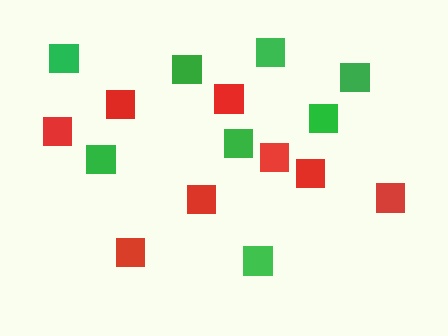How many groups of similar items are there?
There are 2 groups: one group of red squares (8) and one group of green squares (8).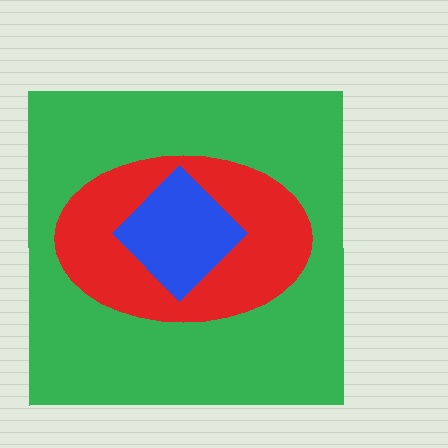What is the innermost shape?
The blue diamond.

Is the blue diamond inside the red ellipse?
Yes.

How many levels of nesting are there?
3.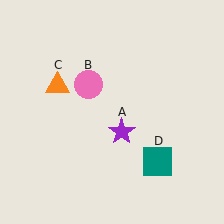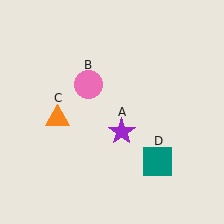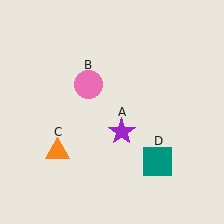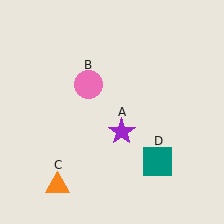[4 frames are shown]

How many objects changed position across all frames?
1 object changed position: orange triangle (object C).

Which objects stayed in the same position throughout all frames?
Purple star (object A) and pink circle (object B) and teal square (object D) remained stationary.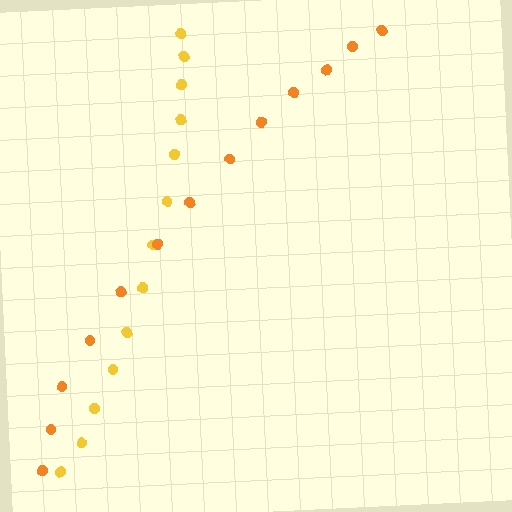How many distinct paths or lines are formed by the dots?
There are 2 distinct paths.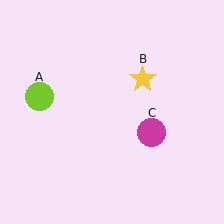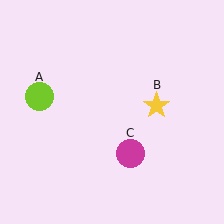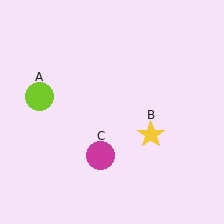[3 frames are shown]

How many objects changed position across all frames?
2 objects changed position: yellow star (object B), magenta circle (object C).